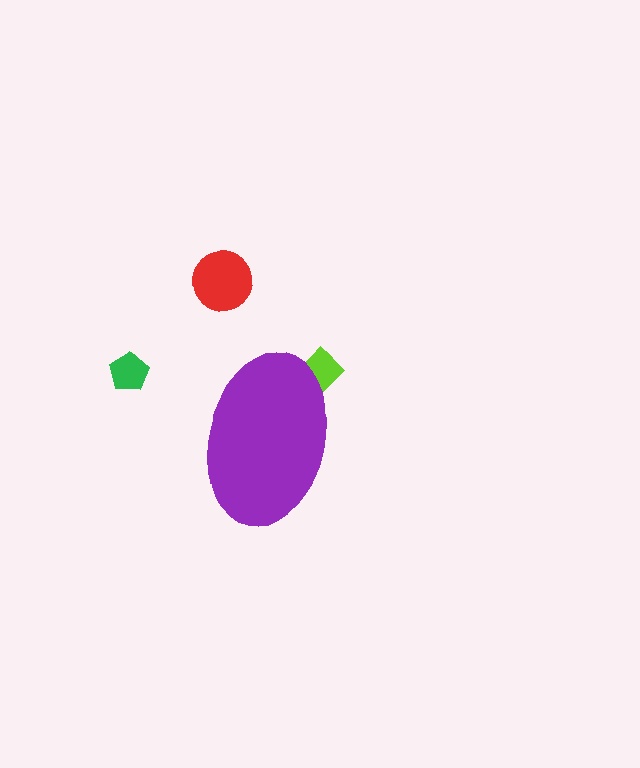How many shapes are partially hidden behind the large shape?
1 shape is partially hidden.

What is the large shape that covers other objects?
A purple ellipse.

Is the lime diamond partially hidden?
Yes, the lime diamond is partially hidden behind the purple ellipse.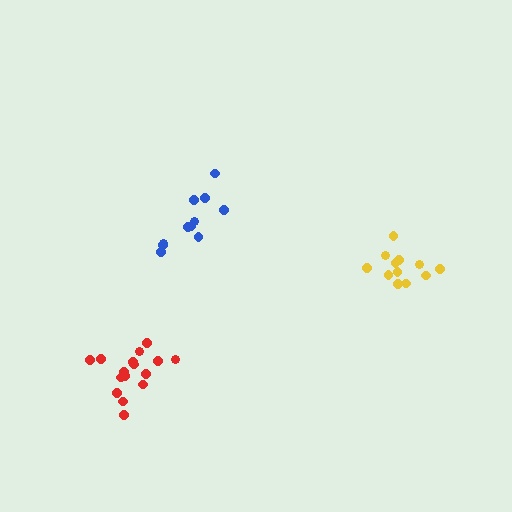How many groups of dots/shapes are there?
There are 3 groups.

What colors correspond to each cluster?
The clusters are colored: blue, yellow, red.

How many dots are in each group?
Group 1: 11 dots, Group 2: 12 dots, Group 3: 16 dots (39 total).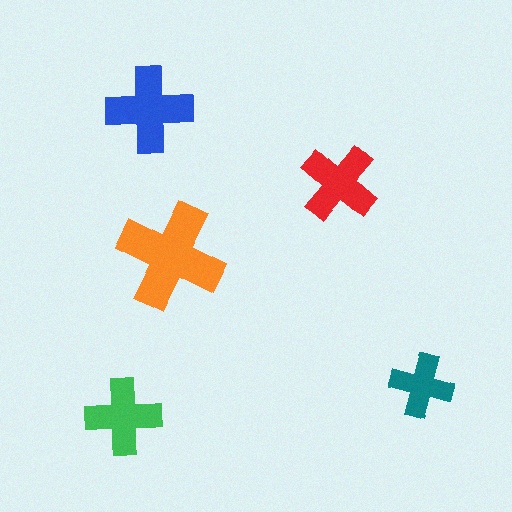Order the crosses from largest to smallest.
the orange one, the blue one, the red one, the green one, the teal one.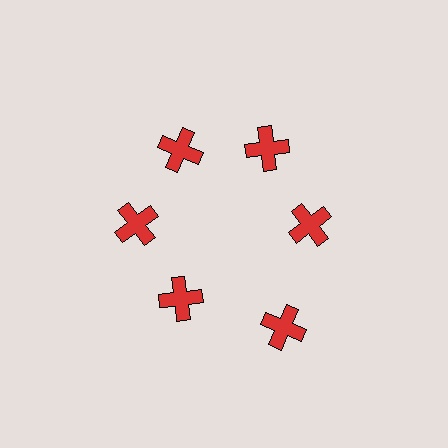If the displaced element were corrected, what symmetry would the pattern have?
It would have 6-fold rotational symmetry — the pattern would map onto itself every 60 degrees.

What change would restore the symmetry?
The symmetry would be restored by moving it inward, back onto the ring so that all 6 crosses sit at equal angles and equal distance from the center.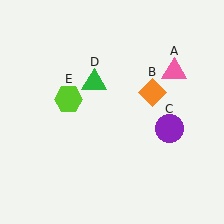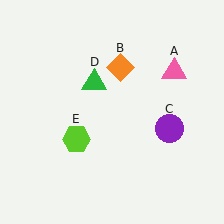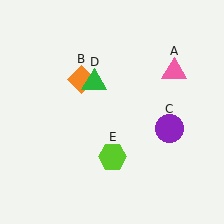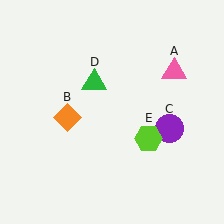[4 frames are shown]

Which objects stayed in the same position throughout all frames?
Pink triangle (object A) and purple circle (object C) and green triangle (object D) remained stationary.